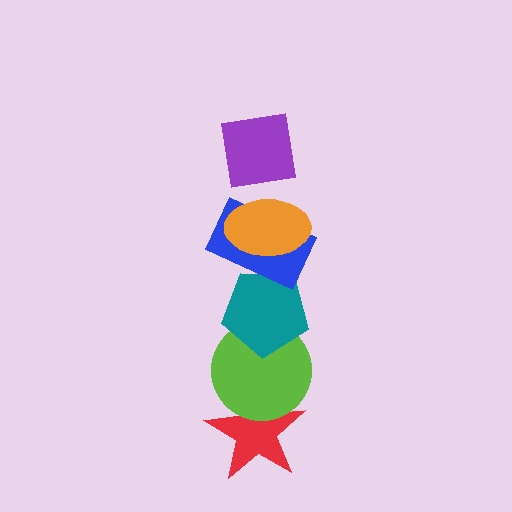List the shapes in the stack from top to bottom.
From top to bottom: the purple square, the orange ellipse, the blue rectangle, the teal pentagon, the lime circle, the red star.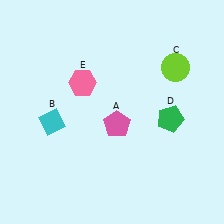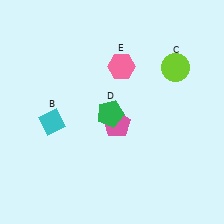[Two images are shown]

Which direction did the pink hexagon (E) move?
The pink hexagon (E) moved right.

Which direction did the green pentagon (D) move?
The green pentagon (D) moved left.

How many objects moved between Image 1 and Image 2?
2 objects moved between the two images.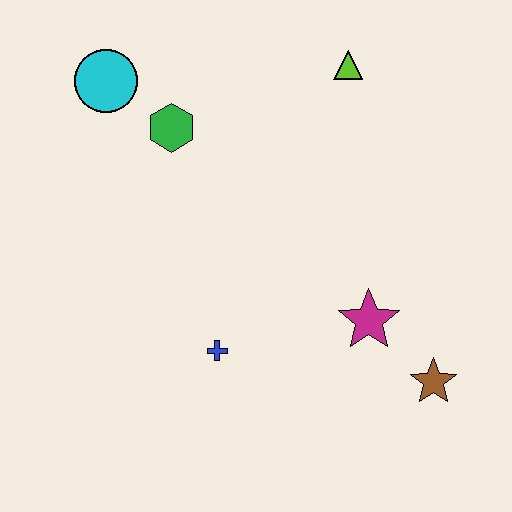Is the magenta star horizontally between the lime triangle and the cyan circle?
No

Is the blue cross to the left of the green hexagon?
No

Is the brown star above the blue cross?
No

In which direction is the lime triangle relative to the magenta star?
The lime triangle is above the magenta star.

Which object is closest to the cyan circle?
The green hexagon is closest to the cyan circle.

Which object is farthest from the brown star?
The cyan circle is farthest from the brown star.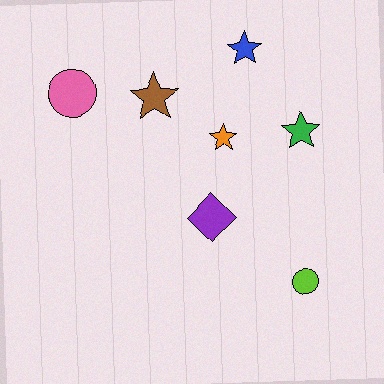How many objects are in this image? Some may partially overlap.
There are 7 objects.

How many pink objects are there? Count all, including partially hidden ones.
There is 1 pink object.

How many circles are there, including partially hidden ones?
There are 2 circles.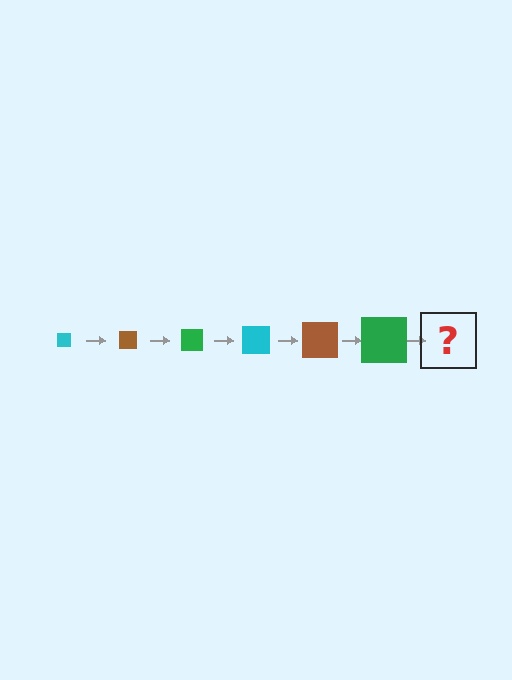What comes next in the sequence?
The next element should be a cyan square, larger than the previous one.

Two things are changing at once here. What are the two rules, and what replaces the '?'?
The two rules are that the square grows larger each step and the color cycles through cyan, brown, and green. The '?' should be a cyan square, larger than the previous one.